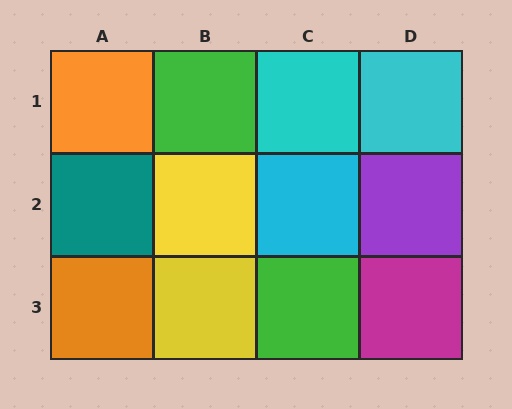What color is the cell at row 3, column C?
Green.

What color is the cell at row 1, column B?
Green.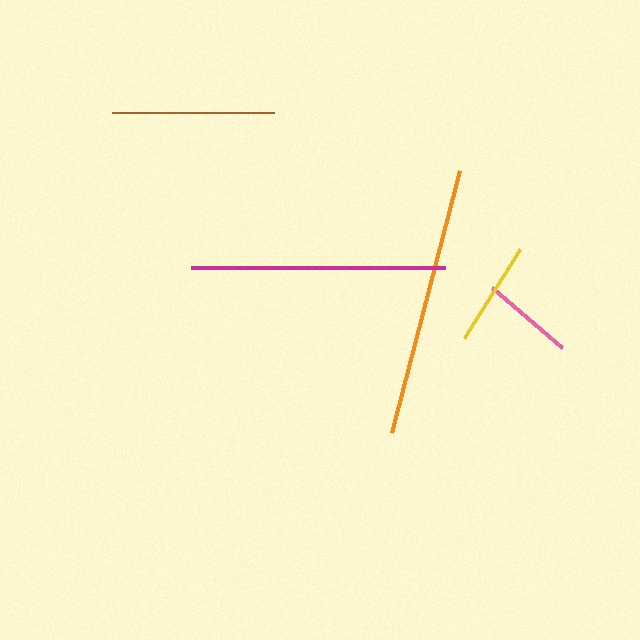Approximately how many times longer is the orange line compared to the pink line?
The orange line is approximately 2.9 times the length of the pink line.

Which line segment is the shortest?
The pink line is the shortest at approximately 92 pixels.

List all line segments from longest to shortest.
From longest to shortest: orange, magenta, brown, yellow, pink.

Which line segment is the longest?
The orange line is the longest at approximately 270 pixels.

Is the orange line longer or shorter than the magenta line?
The orange line is longer than the magenta line.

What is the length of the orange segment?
The orange segment is approximately 270 pixels long.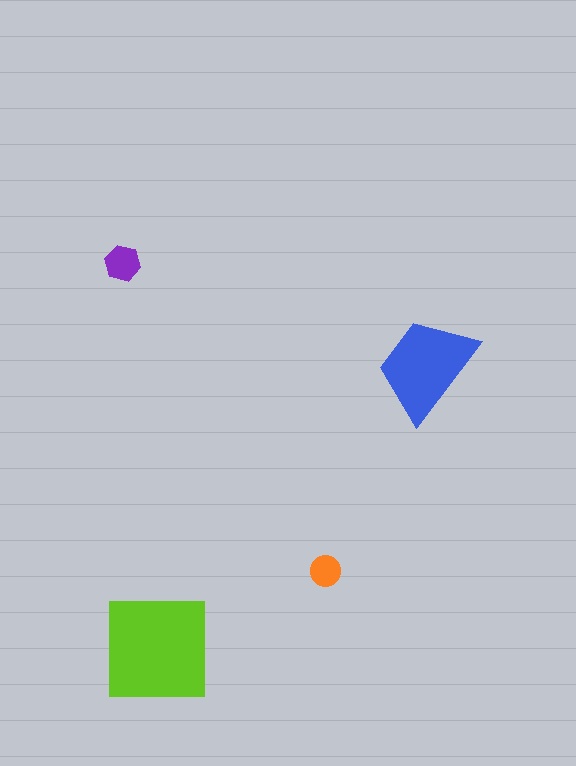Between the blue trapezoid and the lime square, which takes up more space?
The lime square.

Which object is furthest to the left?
The purple hexagon is leftmost.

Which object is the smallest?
The orange circle.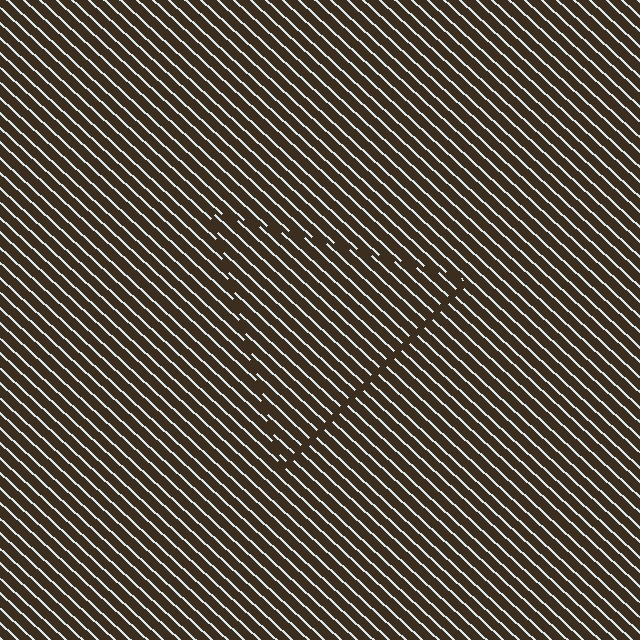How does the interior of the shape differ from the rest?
The interior of the shape contains the same grating, shifted by half a period — the contour is defined by the phase discontinuity where line-ends from the inner and outer gratings abut.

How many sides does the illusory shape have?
3 sides — the line-ends trace a triangle.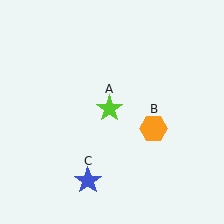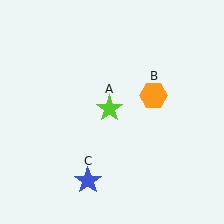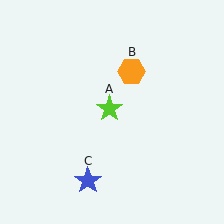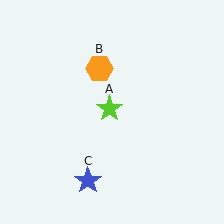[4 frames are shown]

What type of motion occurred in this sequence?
The orange hexagon (object B) rotated counterclockwise around the center of the scene.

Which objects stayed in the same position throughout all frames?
Lime star (object A) and blue star (object C) remained stationary.